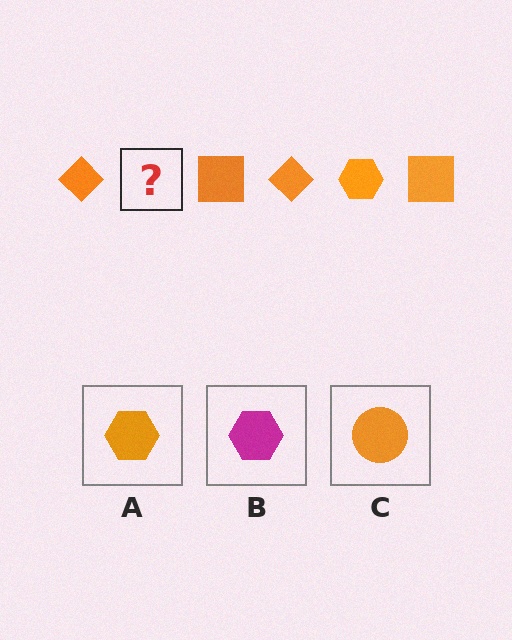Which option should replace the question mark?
Option A.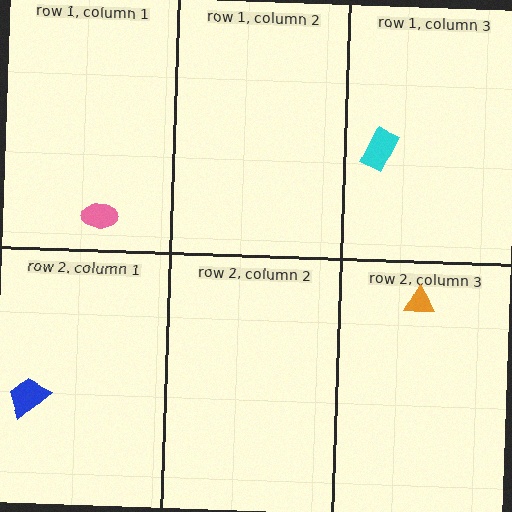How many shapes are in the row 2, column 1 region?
1.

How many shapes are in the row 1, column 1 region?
1.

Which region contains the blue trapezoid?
The row 2, column 1 region.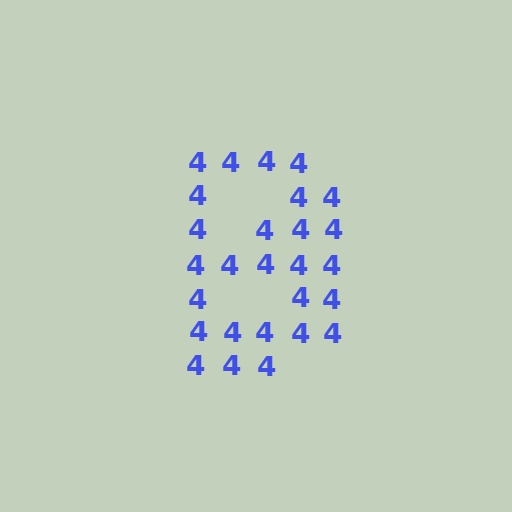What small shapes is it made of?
It is made of small digit 4's.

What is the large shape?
The large shape is the letter B.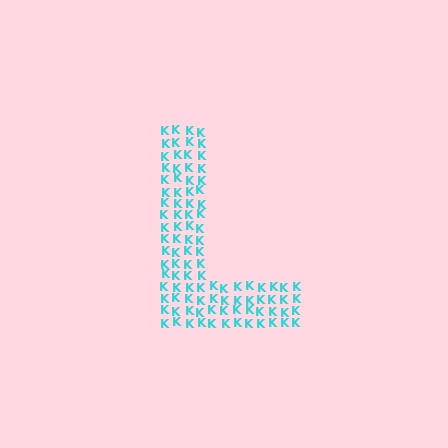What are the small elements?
The small elements are letter K's.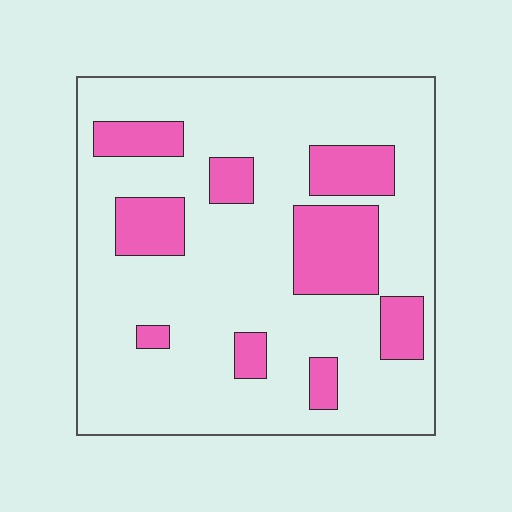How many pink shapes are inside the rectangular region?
9.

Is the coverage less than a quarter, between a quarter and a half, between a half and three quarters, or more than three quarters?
Less than a quarter.